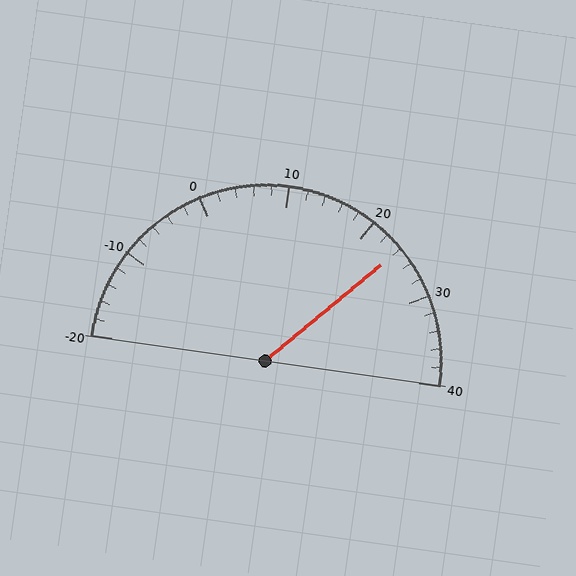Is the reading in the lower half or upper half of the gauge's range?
The reading is in the upper half of the range (-20 to 40).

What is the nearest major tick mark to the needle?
The nearest major tick mark is 20.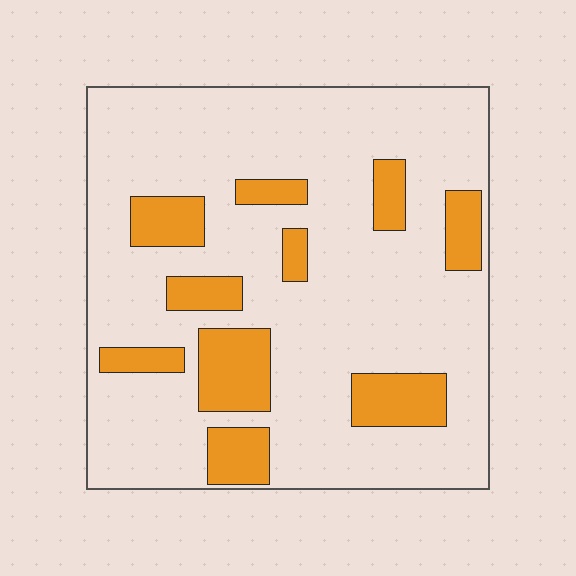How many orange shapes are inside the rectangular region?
10.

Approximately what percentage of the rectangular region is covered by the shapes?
Approximately 20%.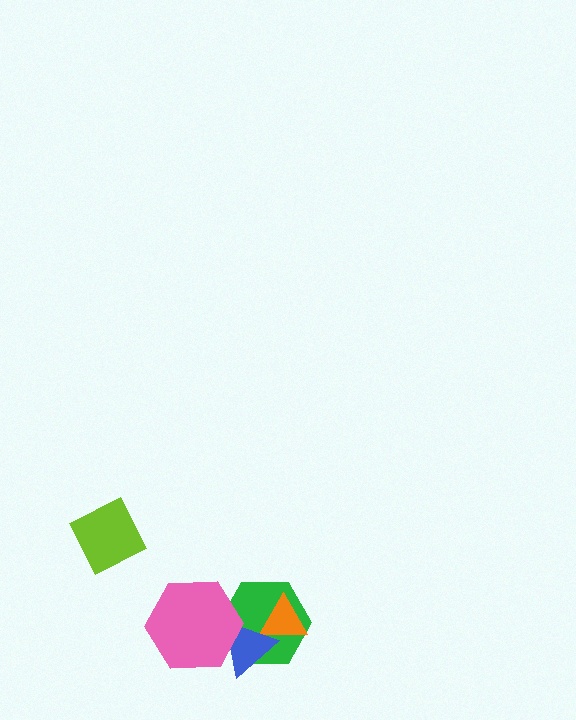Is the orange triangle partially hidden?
Yes, it is partially covered by another shape.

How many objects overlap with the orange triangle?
2 objects overlap with the orange triangle.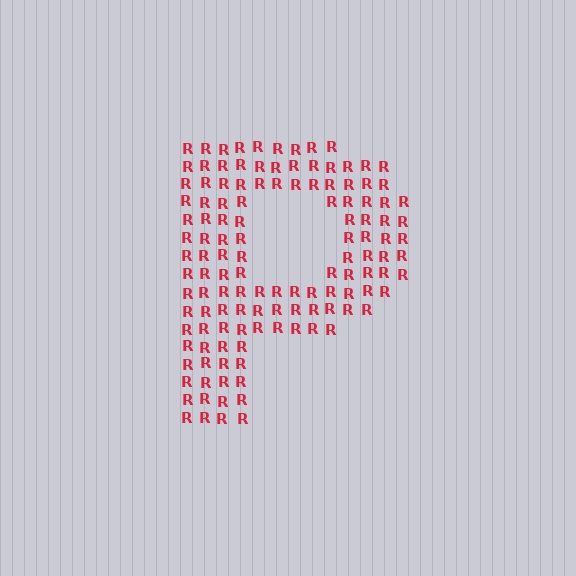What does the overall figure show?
The overall figure shows the letter P.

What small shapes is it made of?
It is made of small letter R's.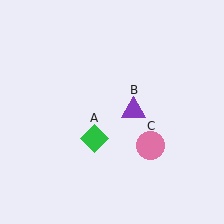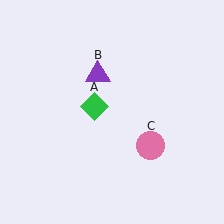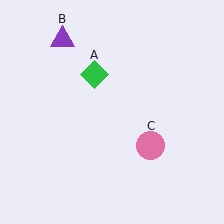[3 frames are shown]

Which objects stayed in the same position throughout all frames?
Pink circle (object C) remained stationary.